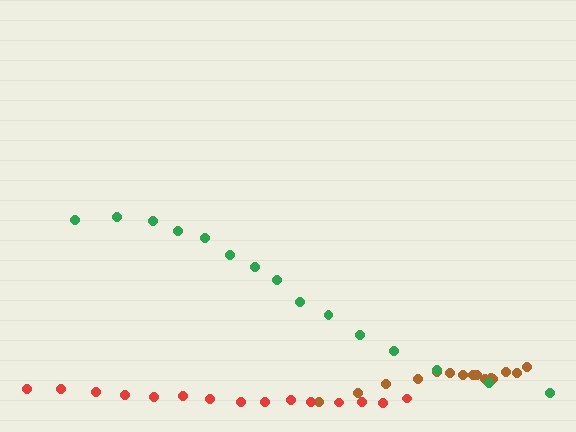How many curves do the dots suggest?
There are 3 distinct paths.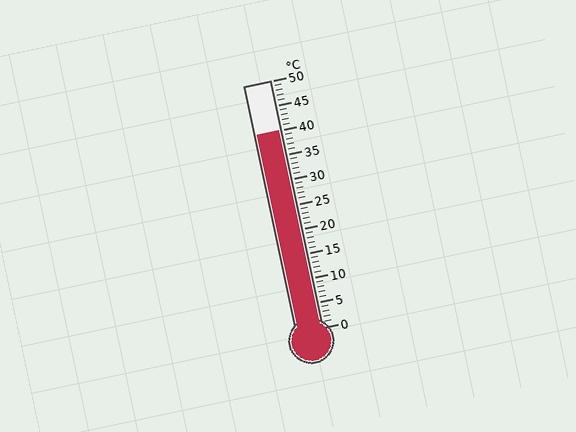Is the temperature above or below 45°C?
The temperature is below 45°C.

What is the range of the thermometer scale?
The thermometer scale ranges from 0°C to 50°C.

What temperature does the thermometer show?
The thermometer shows approximately 40°C.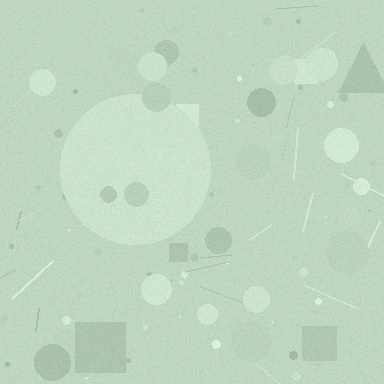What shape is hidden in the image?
A circle is hidden in the image.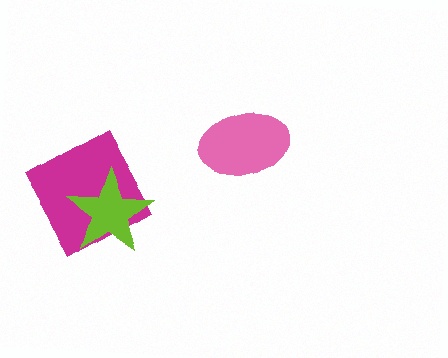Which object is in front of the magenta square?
The lime star is in front of the magenta square.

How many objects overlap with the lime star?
1 object overlaps with the lime star.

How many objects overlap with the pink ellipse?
0 objects overlap with the pink ellipse.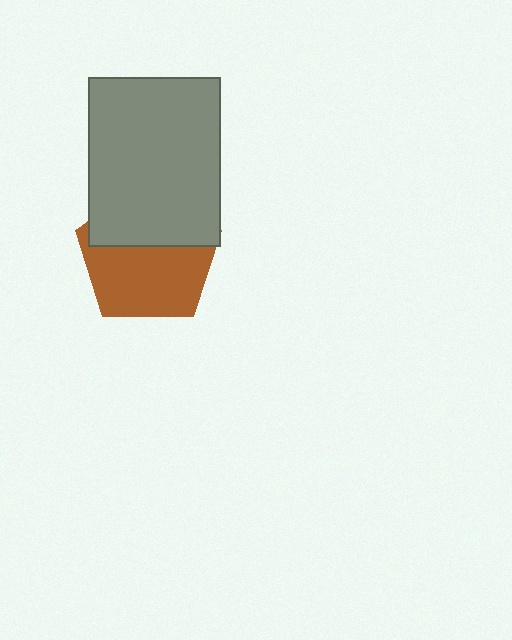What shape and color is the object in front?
The object in front is a gray rectangle.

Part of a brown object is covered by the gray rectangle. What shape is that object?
It is a pentagon.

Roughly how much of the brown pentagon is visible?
About half of it is visible (roughly 57%).